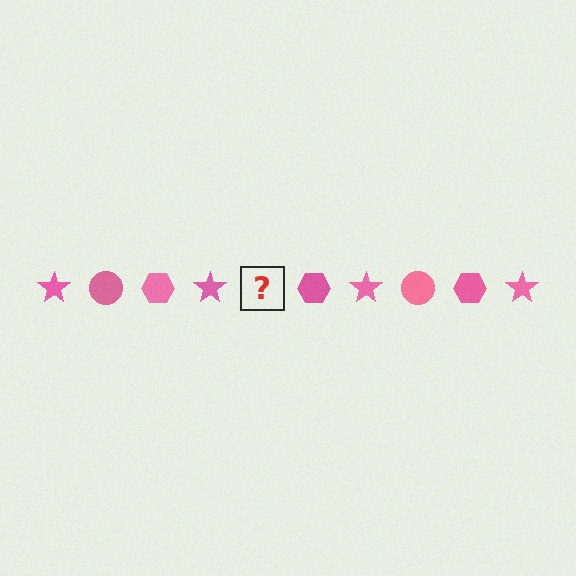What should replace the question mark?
The question mark should be replaced with a pink circle.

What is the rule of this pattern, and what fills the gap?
The rule is that the pattern cycles through star, circle, hexagon shapes in pink. The gap should be filled with a pink circle.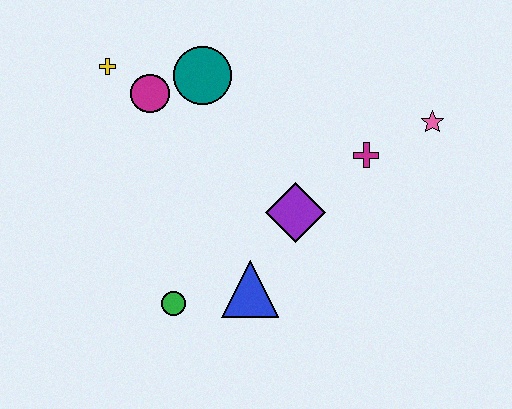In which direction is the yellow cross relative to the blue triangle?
The yellow cross is above the blue triangle.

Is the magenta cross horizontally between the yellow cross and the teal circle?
No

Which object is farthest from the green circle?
The pink star is farthest from the green circle.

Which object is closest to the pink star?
The magenta cross is closest to the pink star.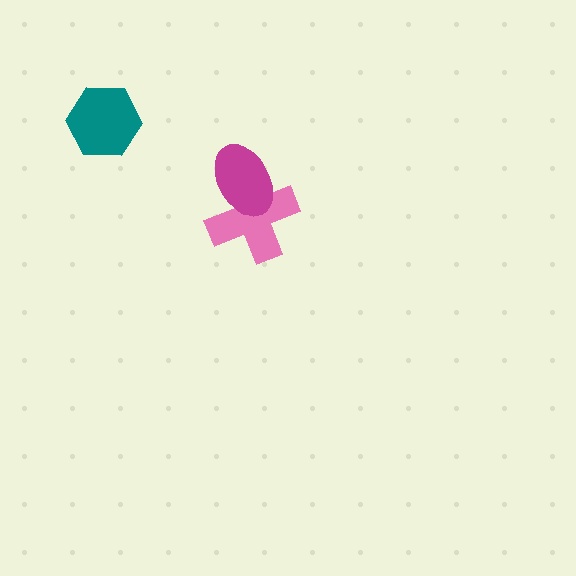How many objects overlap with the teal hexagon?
0 objects overlap with the teal hexagon.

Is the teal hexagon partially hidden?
No, no other shape covers it.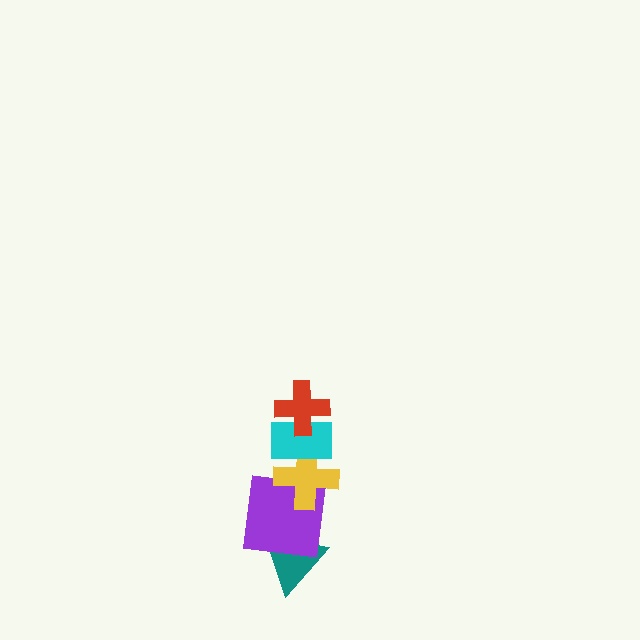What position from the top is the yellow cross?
The yellow cross is 3rd from the top.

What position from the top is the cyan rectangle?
The cyan rectangle is 2nd from the top.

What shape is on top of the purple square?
The yellow cross is on top of the purple square.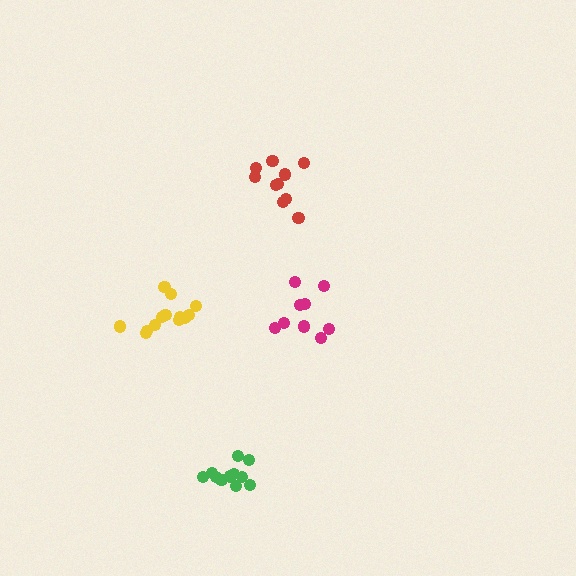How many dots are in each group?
Group 1: 10 dots, Group 2: 11 dots, Group 3: 9 dots, Group 4: 13 dots (43 total).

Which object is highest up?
The red cluster is topmost.